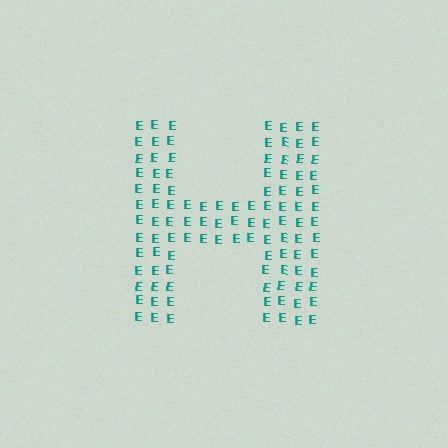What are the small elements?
The small elements are letter E's.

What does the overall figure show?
The overall figure shows the letter H.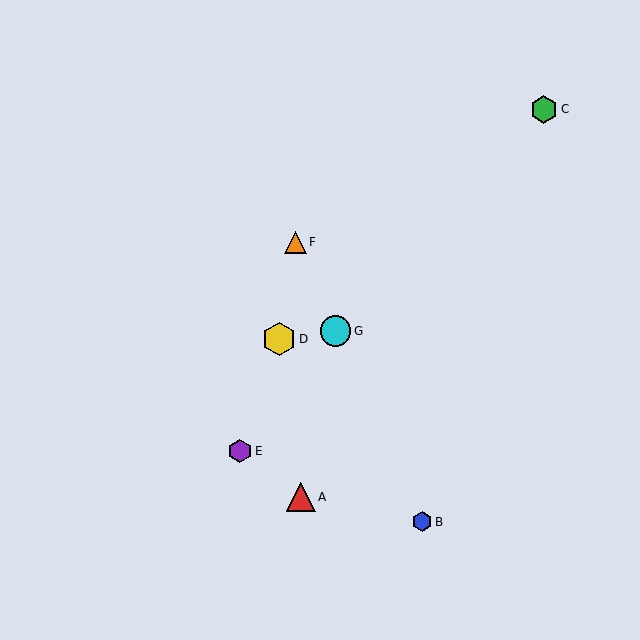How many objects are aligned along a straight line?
3 objects (B, F, G) are aligned along a straight line.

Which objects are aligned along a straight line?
Objects B, F, G are aligned along a straight line.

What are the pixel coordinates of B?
Object B is at (422, 522).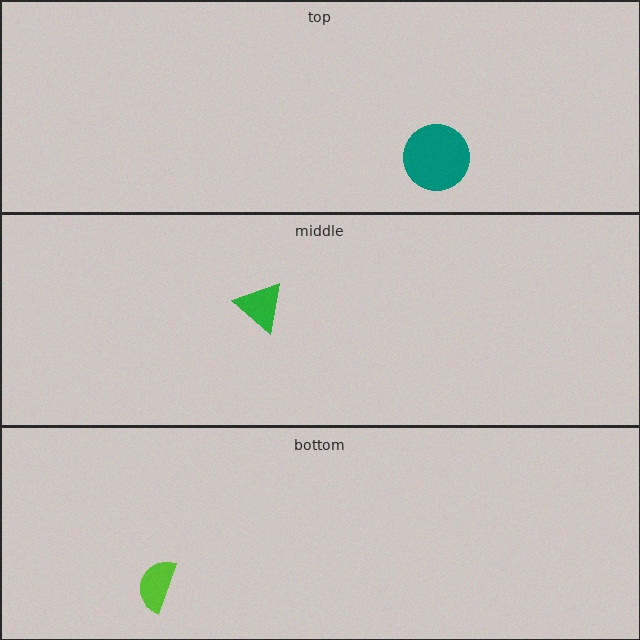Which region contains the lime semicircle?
The bottom region.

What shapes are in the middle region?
The green triangle.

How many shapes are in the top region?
1.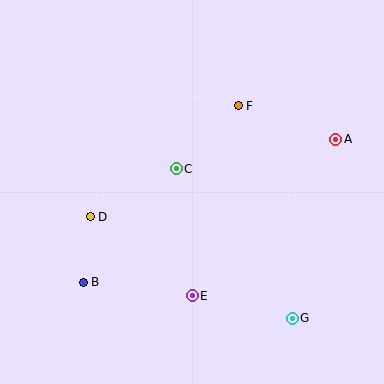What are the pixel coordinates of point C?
Point C is at (176, 169).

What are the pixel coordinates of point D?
Point D is at (90, 217).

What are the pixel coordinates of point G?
Point G is at (292, 318).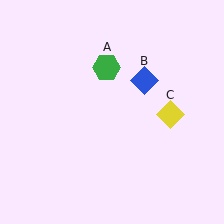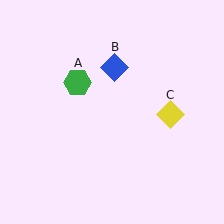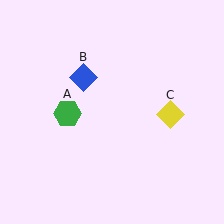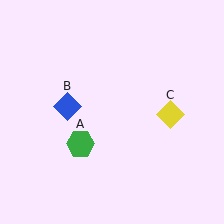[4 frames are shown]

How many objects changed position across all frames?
2 objects changed position: green hexagon (object A), blue diamond (object B).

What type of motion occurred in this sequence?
The green hexagon (object A), blue diamond (object B) rotated counterclockwise around the center of the scene.